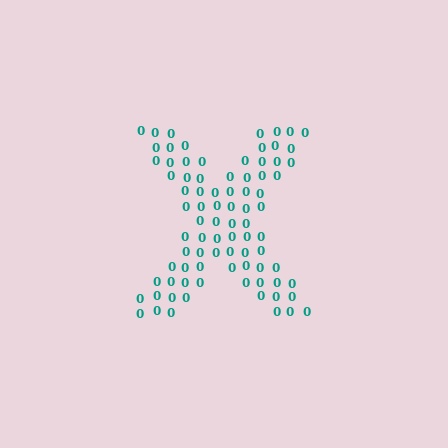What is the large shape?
The large shape is the letter X.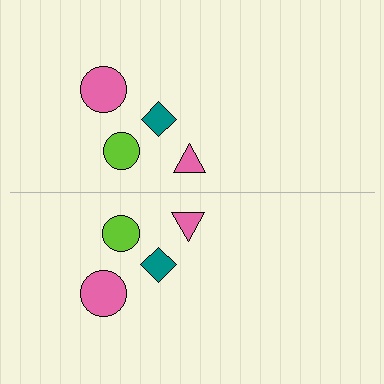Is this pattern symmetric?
Yes, this pattern has bilateral (reflection) symmetry.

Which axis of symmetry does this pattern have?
The pattern has a horizontal axis of symmetry running through the center of the image.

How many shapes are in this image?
There are 8 shapes in this image.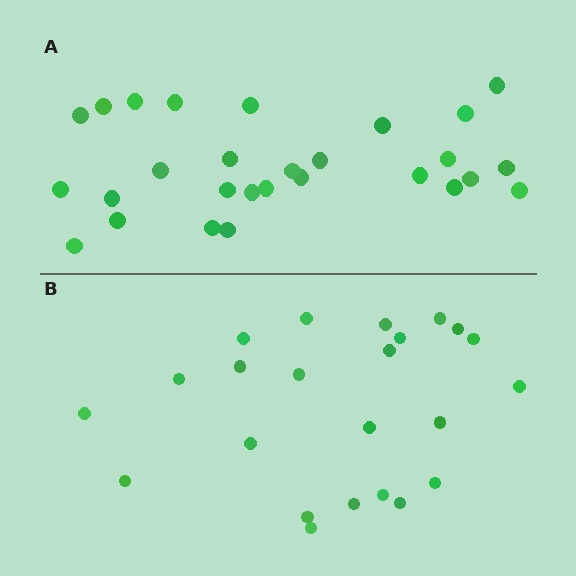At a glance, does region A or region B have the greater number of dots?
Region A (the top region) has more dots.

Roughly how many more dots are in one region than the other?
Region A has about 5 more dots than region B.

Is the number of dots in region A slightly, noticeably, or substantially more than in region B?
Region A has only slightly more — the two regions are fairly close. The ratio is roughly 1.2 to 1.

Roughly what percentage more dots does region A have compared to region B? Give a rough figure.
About 20% more.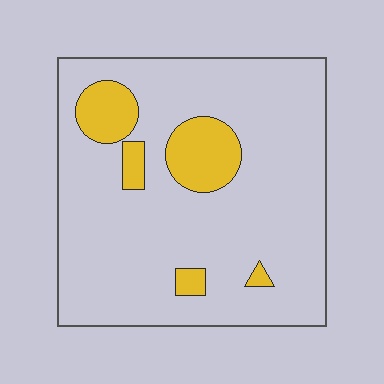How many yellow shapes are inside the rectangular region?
5.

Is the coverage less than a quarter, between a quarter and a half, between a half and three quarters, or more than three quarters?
Less than a quarter.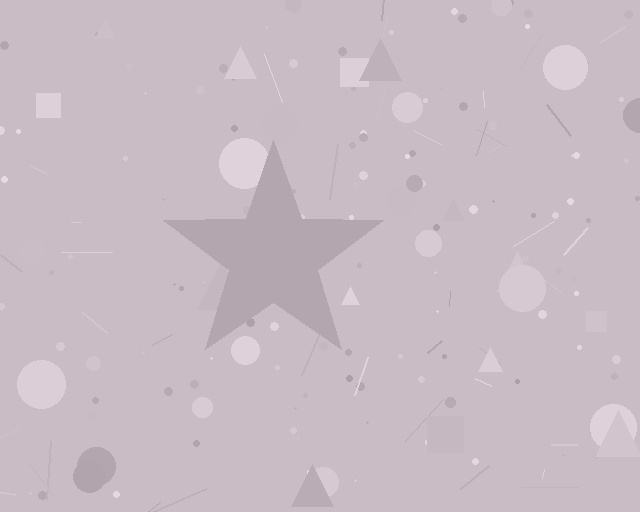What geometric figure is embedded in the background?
A star is embedded in the background.